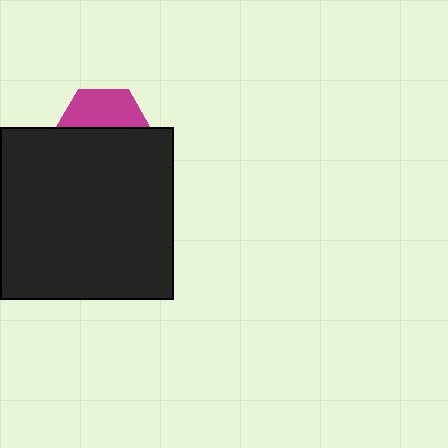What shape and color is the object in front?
The object in front is a black square.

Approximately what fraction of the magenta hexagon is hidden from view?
Roughly 59% of the magenta hexagon is hidden behind the black square.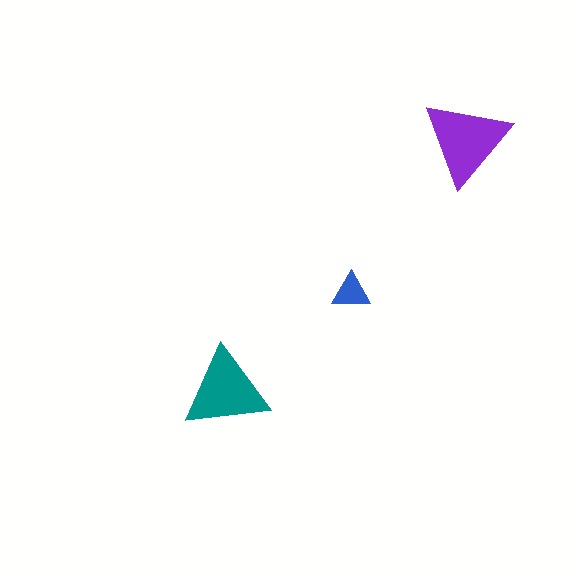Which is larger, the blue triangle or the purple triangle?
The purple one.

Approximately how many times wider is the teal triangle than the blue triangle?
About 2 times wider.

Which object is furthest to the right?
The purple triangle is rightmost.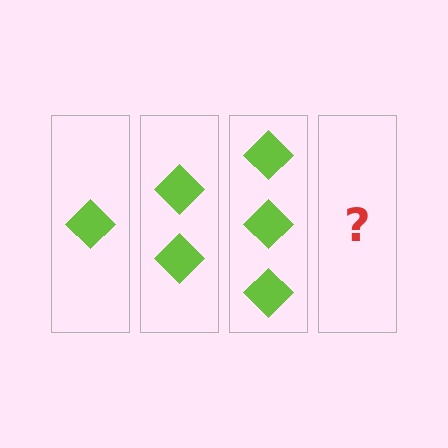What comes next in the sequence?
The next element should be 4 diamonds.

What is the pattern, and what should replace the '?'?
The pattern is that each step adds one more diamond. The '?' should be 4 diamonds.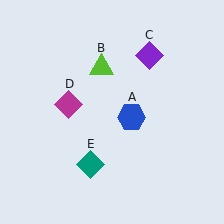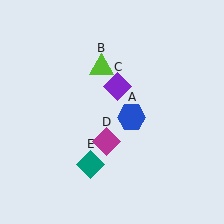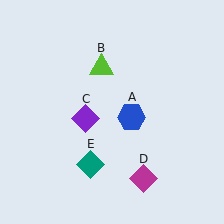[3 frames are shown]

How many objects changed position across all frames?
2 objects changed position: purple diamond (object C), magenta diamond (object D).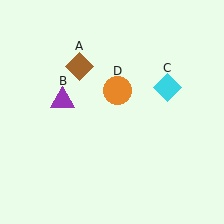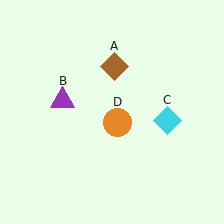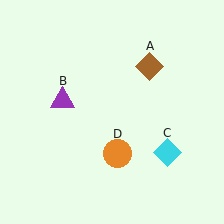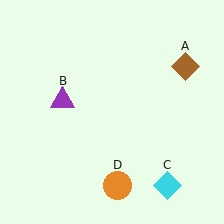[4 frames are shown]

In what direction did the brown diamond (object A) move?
The brown diamond (object A) moved right.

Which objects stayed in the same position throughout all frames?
Purple triangle (object B) remained stationary.